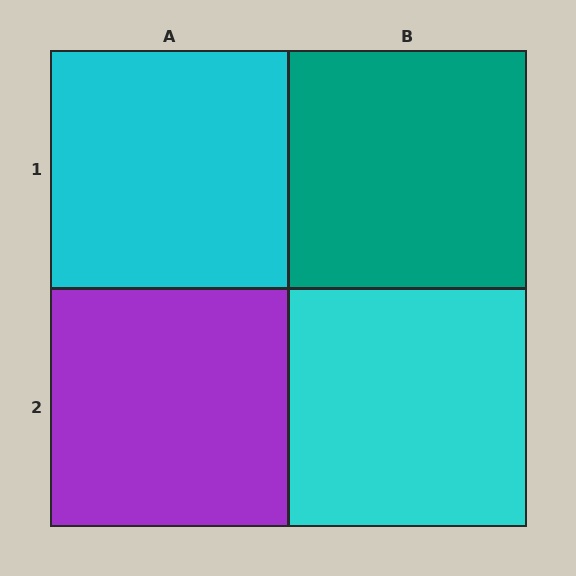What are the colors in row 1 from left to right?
Cyan, teal.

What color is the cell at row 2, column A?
Purple.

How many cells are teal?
1 cell is teal.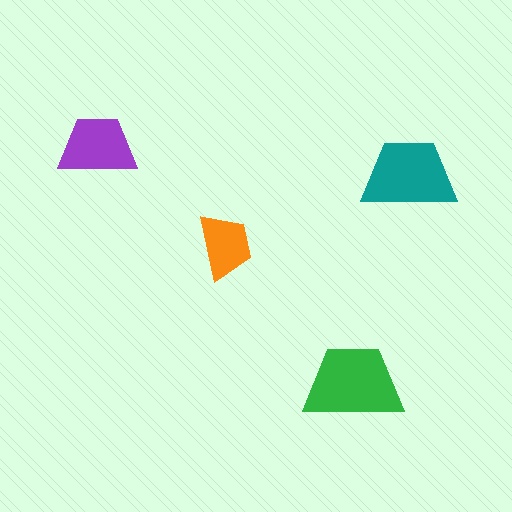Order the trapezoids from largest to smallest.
the green one, the teal one, the purple one, the orange one.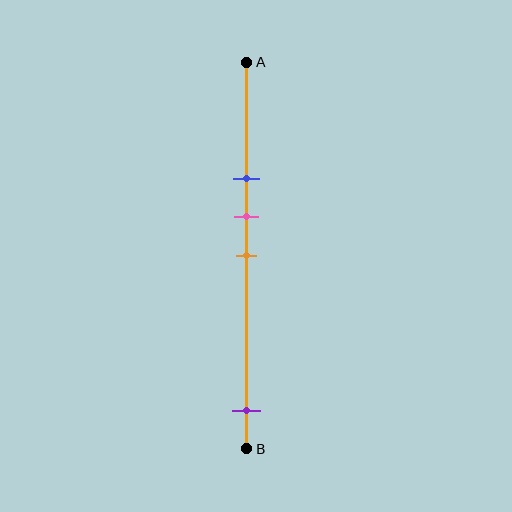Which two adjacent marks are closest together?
The pink and orange marks are the closest adjacent pair.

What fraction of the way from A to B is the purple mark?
The purple mark is approximately 90% (0.9) of the way from A to B.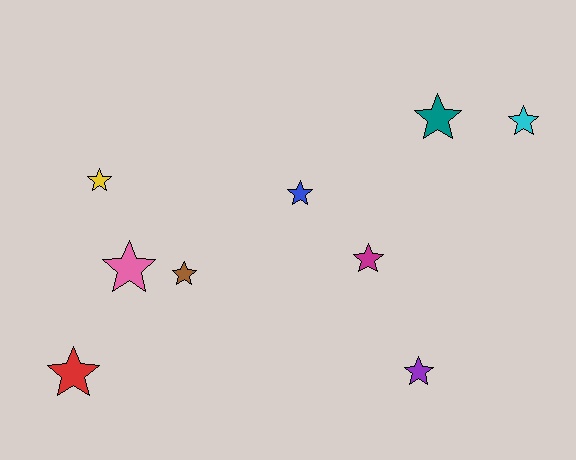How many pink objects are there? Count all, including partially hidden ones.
There is 1 pink object.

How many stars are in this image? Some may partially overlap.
There are 9 stars.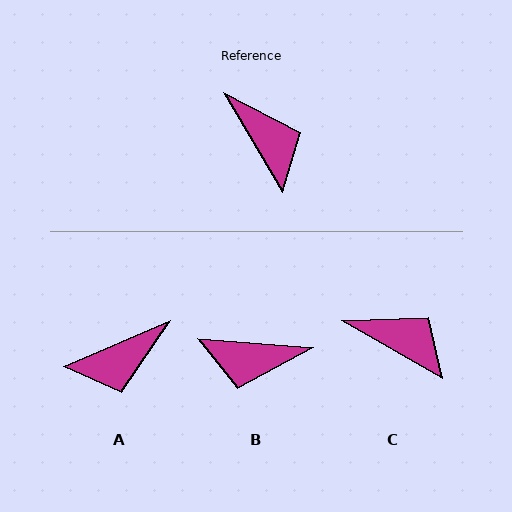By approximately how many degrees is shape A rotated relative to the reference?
Approximately 97 degrees clockwise.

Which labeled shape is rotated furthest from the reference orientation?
B, about 125 degrees away.